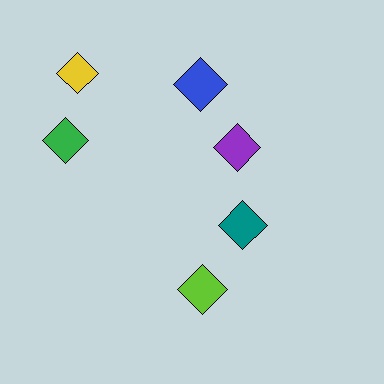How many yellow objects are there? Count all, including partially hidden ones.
There is 1 yellow object.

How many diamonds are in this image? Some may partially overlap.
There are 6 diamonds.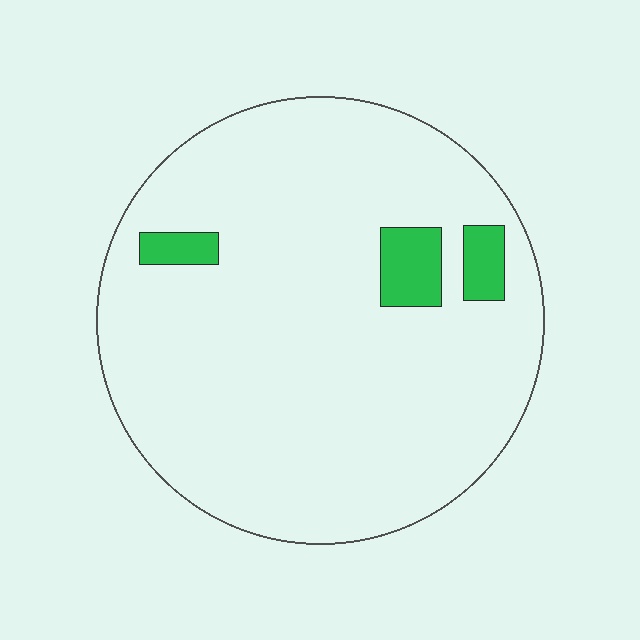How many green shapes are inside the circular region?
3.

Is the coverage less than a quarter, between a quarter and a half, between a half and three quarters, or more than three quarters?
Less than a quarter.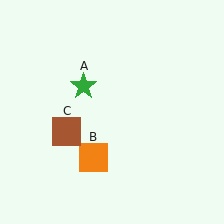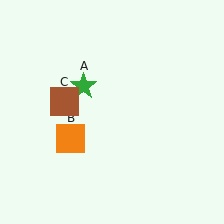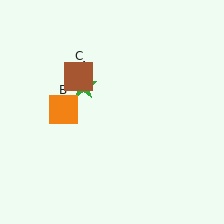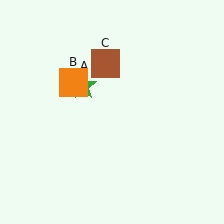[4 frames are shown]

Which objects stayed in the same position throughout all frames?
Green star (object A) remained stationary.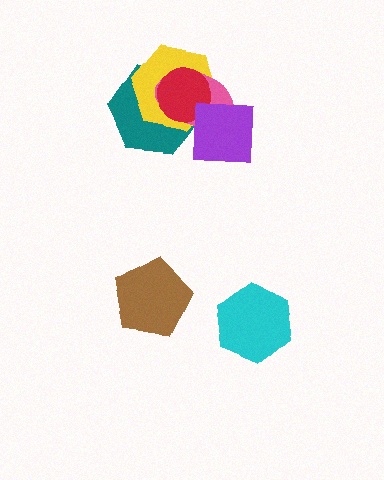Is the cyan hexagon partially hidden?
No, no other shape covers it.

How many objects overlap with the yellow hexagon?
3 objects overlap with the yellow hexagon.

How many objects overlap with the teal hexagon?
3 objects overlap with the teal hexagon.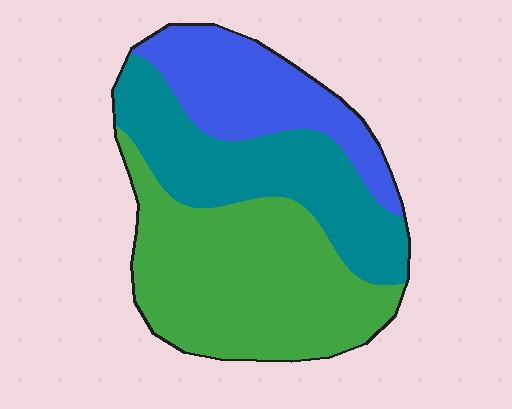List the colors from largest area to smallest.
From largest to smallest: green, teal, blue.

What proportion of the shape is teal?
Teal covers around 30% of the shape.